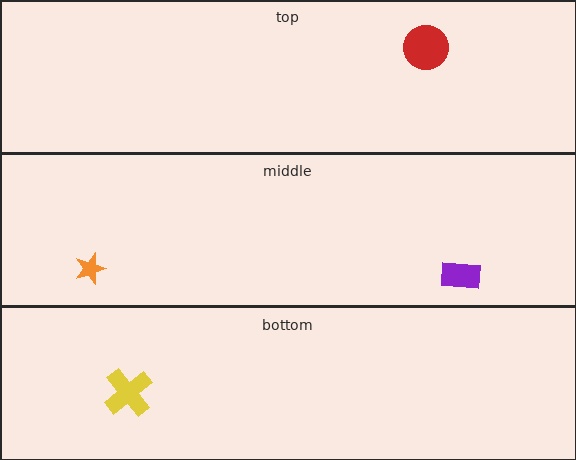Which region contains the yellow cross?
The bottom region.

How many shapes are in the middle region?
2.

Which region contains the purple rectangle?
The middle region.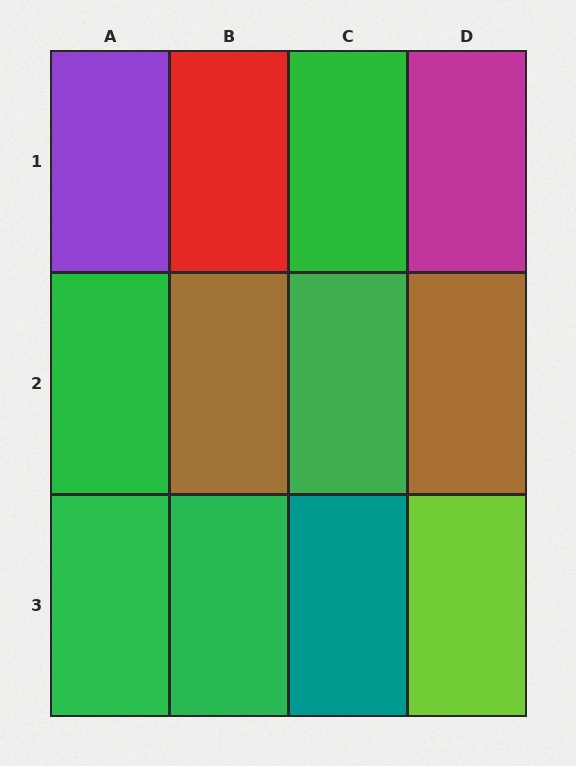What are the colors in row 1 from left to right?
Purple, red, green, magenta.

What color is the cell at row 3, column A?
Green.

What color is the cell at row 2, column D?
Brown.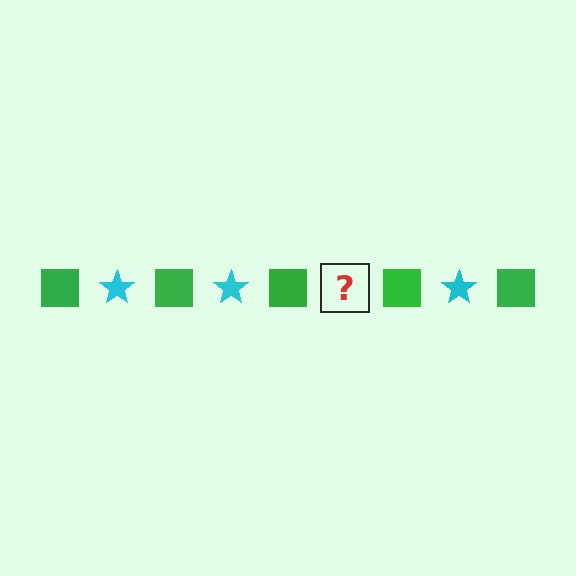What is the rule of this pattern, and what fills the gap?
The rule is that the pattern alternates between green square and cyan star. The gap should be filled with a cyan star.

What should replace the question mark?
The question mark should be replaced with a cyan star.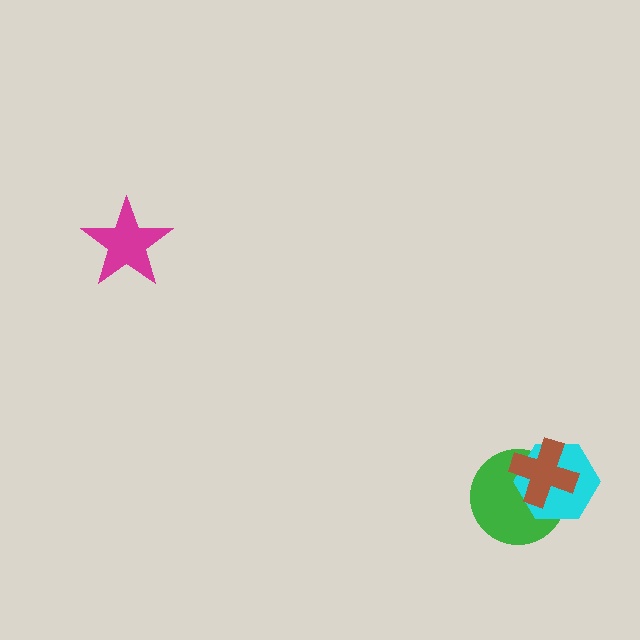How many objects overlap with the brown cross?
2 objects overlap with the brown cross.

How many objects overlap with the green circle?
2 objects overlap with the green circle.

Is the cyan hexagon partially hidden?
Yes, it is partially covered by another shape.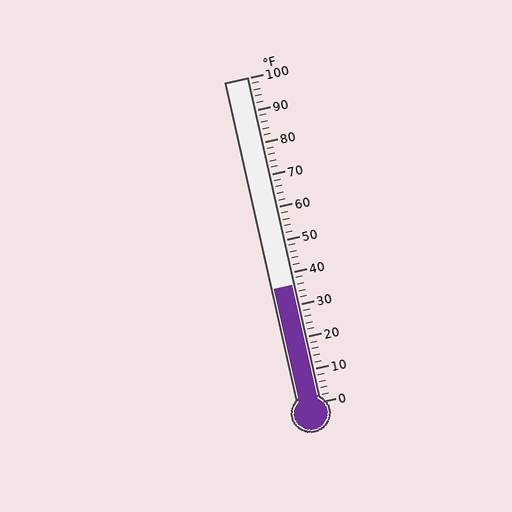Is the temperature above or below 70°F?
The temperature is below 70°F.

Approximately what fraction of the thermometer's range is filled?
The thermometer is filled to approximately 35% of its range.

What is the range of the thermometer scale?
The thermometer scale ranges from 0°F to 100°F.